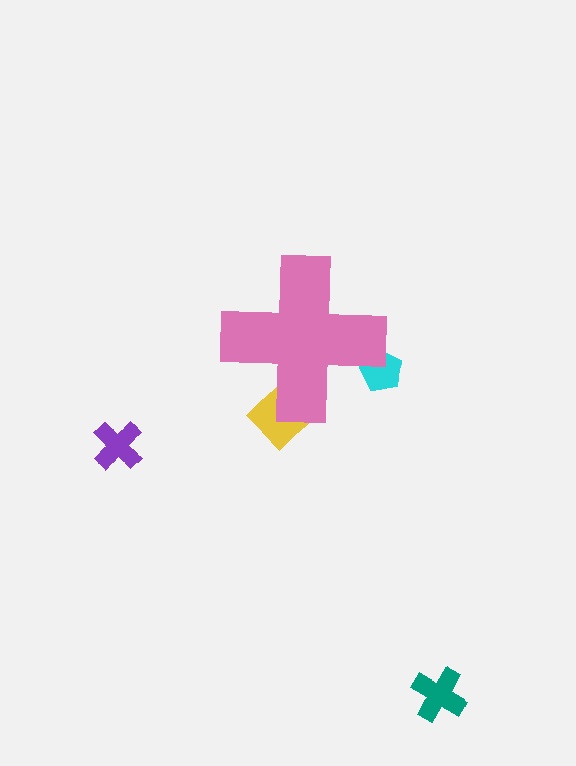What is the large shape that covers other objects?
A pink cross.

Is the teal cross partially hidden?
No, the teal cross is fully visible.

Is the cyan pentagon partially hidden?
Yes, the cyan pentagon is partially hidden behind the pink cross.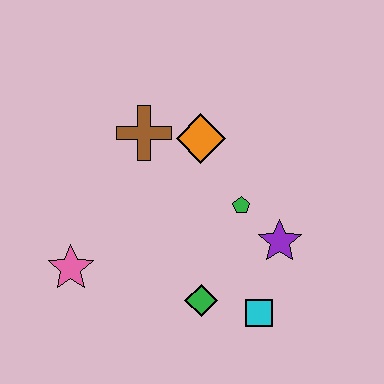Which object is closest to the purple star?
The green pentagon is closest to the purple star.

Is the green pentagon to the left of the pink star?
No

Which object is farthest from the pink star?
The purple star is farthest from the pink star.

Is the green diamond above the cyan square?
Yes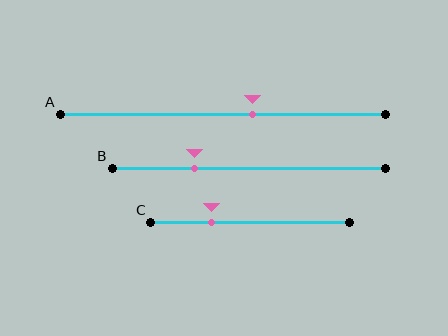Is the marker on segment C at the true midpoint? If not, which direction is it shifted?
No, the marker on segment C is shifted to the left by about 19% of the segment length.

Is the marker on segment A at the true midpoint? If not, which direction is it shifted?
No, the marker on segment A is shifted to the right by about 9% of the segment length.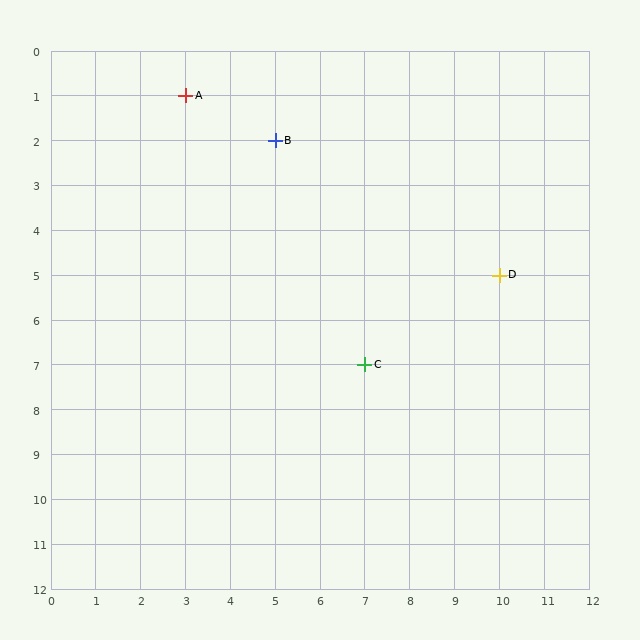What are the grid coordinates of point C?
Point C is at grid coordinates (7, 7).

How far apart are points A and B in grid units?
Points A and B are 2 columns and 1 row apart (about 2.2 grid units diagonally).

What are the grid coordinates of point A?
Point A is at grid coordinates (3, 1).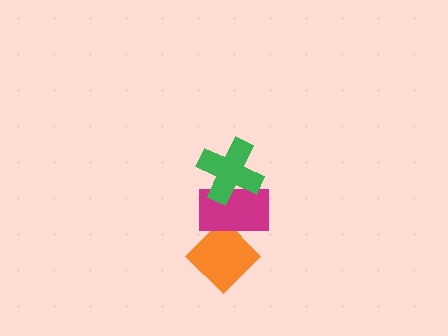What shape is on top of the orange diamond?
The magenta rectangle is on top of the orange diamond.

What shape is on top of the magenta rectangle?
The green cross is on top of the magenta rectangle.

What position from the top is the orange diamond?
The orange diamond is 3rd from the top.